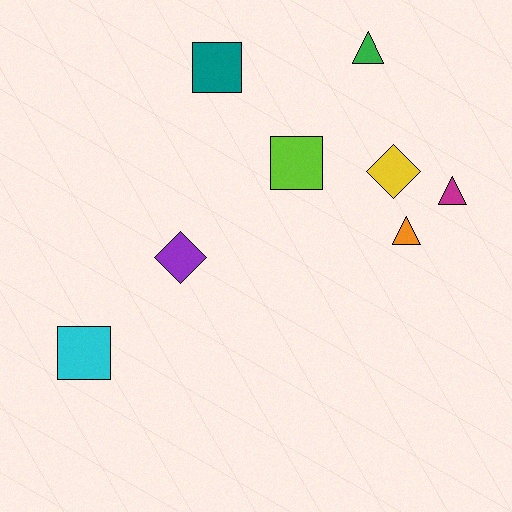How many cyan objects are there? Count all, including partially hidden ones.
There is 1 cyan object.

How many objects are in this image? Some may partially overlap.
There are 8 objects.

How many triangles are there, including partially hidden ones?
There are 3 triangles.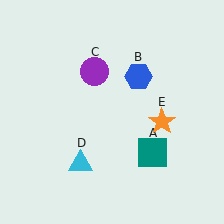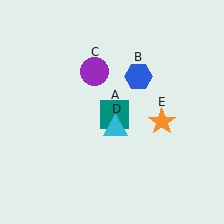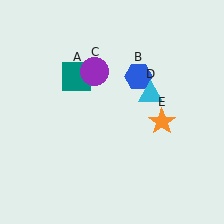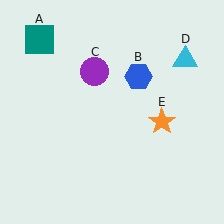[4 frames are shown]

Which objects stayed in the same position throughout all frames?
Blue hexagon (object B) and purple circle (object C) and orange star (object E) remained stationary.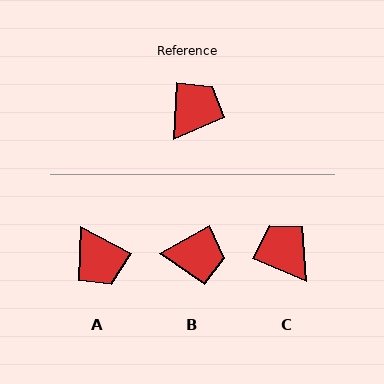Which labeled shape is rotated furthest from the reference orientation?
A, about 116 degrees away.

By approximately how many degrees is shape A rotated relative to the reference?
Approximately 116 degrees clockwise.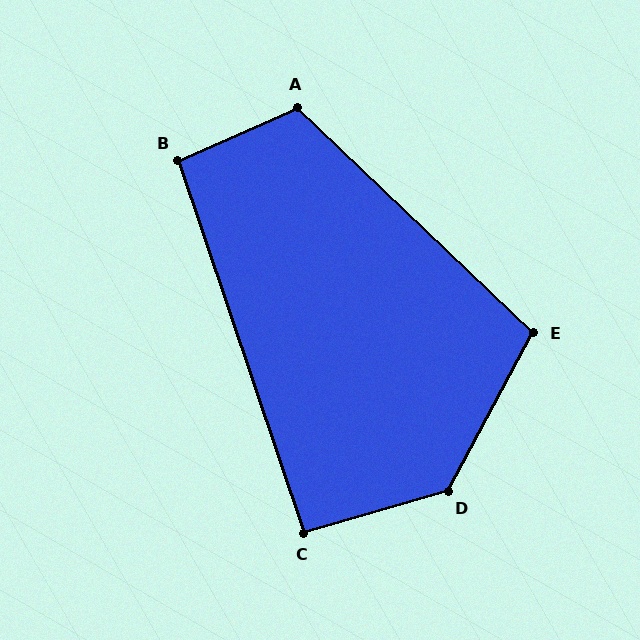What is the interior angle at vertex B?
Approximately 95 degrees (obtuse).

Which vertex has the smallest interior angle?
C, at approximately 93 degrees.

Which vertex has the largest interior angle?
D, at approximately 134 degrees.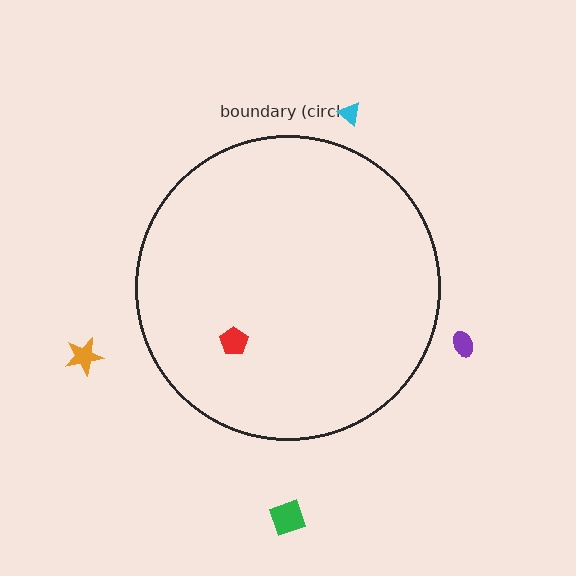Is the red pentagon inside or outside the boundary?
Inside.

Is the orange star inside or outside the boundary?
Outside.